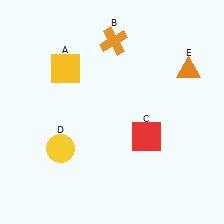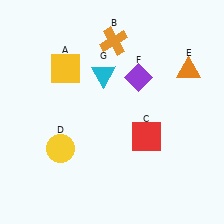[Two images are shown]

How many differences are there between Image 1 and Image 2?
There are 2 differences between the two images.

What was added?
A purple diamond (F), a cyan triangle (G) were added in Image 2.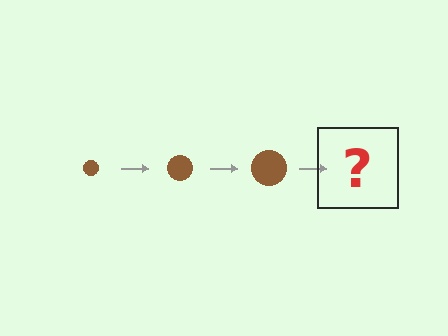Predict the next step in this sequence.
The next step is a brown circle, larger than the previous one.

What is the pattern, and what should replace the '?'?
The pattern is that the circle gets progressively larger each step. The '?' should be a brown circle, larger than the previous one.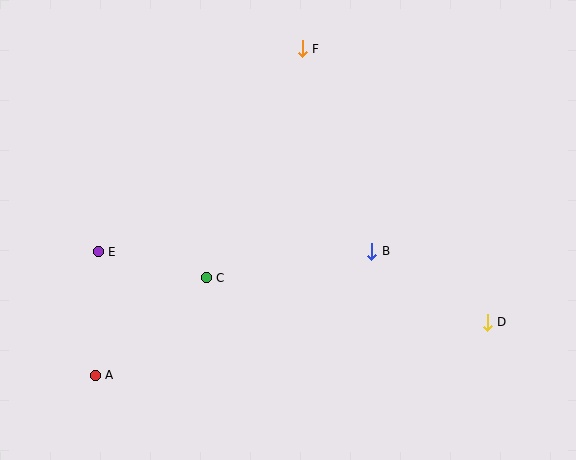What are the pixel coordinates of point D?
Point D is at (487, 322).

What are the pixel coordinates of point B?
Point B is at (372, 251).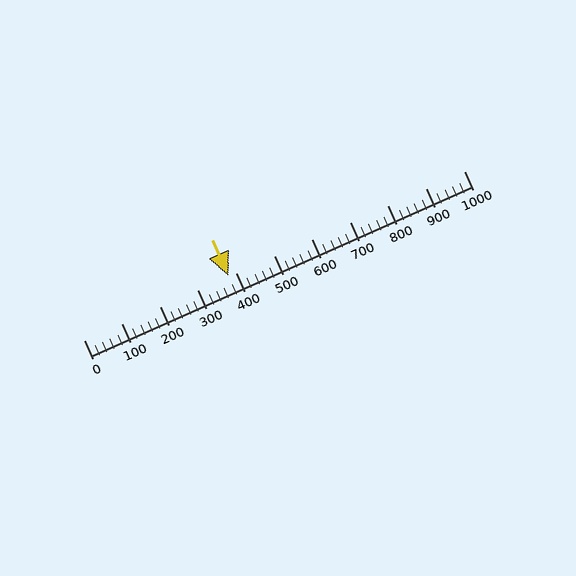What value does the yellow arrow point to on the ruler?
The yellow arrow points to approximately 380.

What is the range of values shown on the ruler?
The ruler shows values from 0 to 1000.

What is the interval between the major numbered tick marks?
The major tick marks are spaced 100 units apart.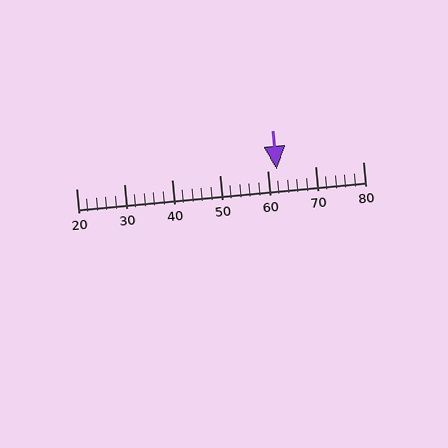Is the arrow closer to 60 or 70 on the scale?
The arrow is closer to 60.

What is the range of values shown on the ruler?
The ruler shows values from 20 to 80.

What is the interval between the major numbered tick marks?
The major tick marks are spaced 10 units apart.